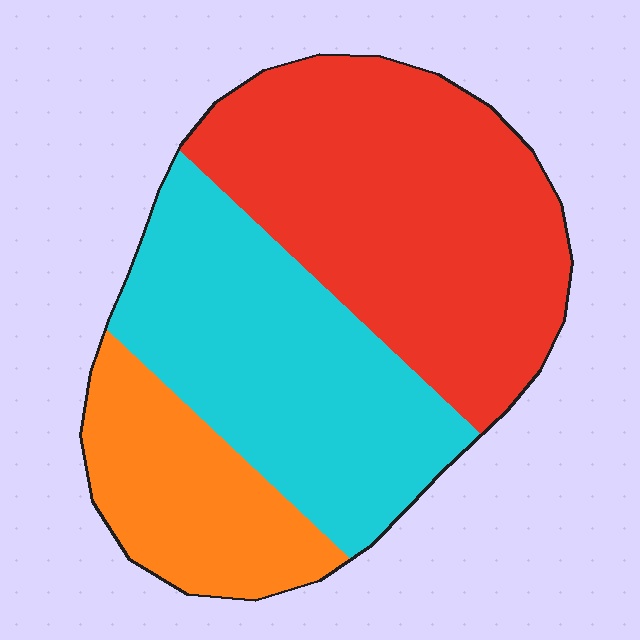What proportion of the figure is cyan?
Cyan covers about 35% of the figure.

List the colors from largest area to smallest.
From largest to smallest: red, cyan, orange.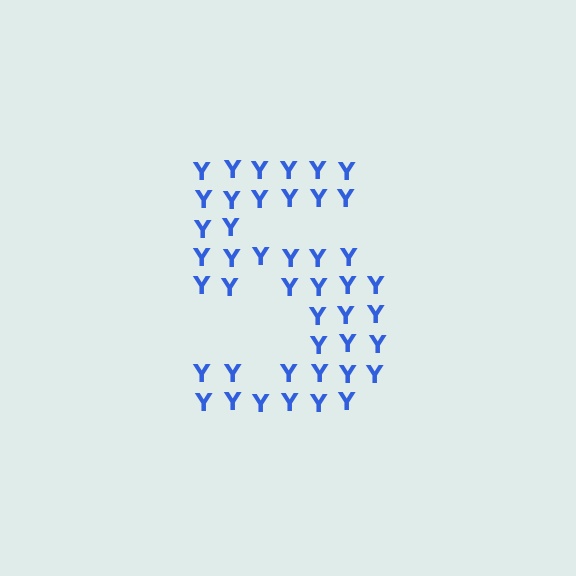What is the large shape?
The large shape is the digit 5.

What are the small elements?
The small elements are letter Y's.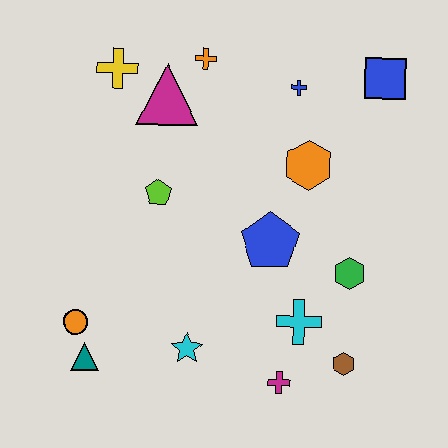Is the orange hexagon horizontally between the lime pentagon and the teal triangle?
No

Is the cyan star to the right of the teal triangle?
Yes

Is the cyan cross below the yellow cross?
Yes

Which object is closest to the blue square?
The blue cross is closest to the blue square.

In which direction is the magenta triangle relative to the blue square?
The magenta triangle is to the left of the blue square.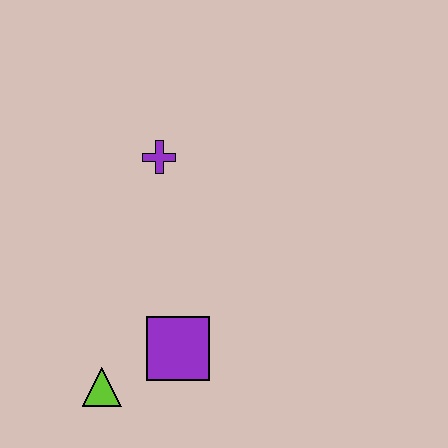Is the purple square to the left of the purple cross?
No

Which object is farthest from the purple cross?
The lime triangle is farthest from the purple cross.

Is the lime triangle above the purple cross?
No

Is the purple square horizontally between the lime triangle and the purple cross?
No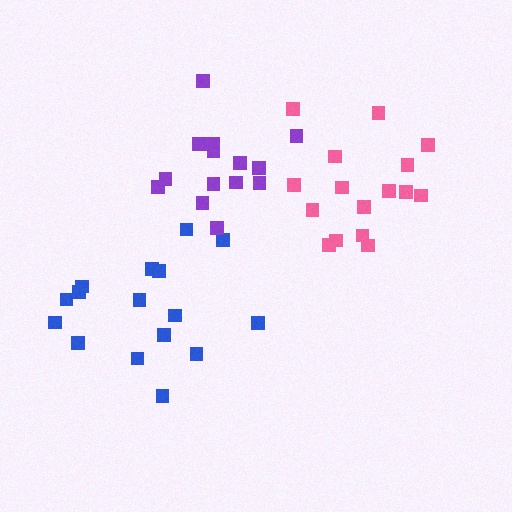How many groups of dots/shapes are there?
There are 3 groups.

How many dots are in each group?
Group 1: 16 dots, Group 2: 14 dots, Group 3: 16 dots (46 total).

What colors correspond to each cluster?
The clusters are colored: blue, purple, pink.